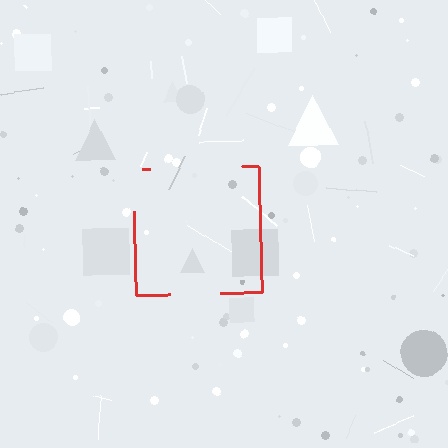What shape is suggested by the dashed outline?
The dashed outline suggests a square.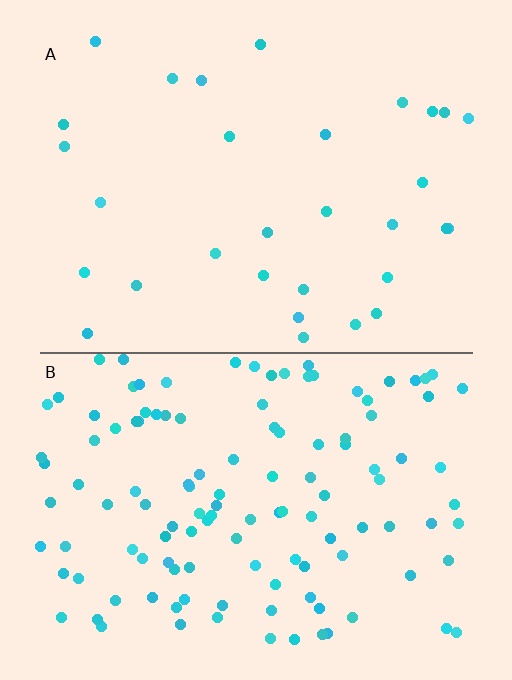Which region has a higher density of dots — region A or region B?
B (the bottom).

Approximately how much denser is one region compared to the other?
Approximately 4.1× — region B over region A.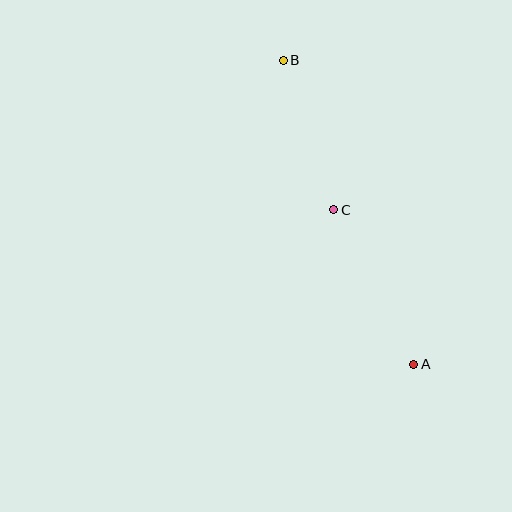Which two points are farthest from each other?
Points A and B are farthest from each other.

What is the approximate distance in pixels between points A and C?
The distance between A and C is approximately 174 pixels.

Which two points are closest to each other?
Points B and C are closest to each other.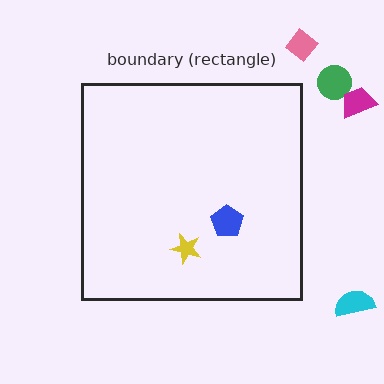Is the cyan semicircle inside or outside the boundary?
Outside.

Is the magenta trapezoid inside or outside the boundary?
Outside.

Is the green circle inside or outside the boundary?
Outside.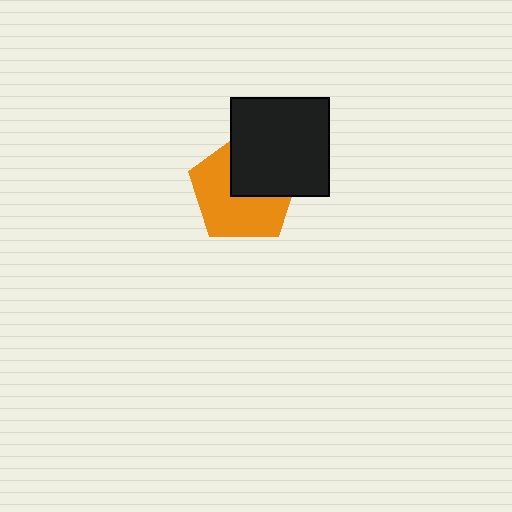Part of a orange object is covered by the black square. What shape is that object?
It is a pentagon.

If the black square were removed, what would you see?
You would see the complete orange pentagon.